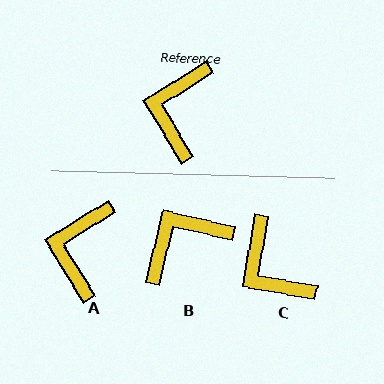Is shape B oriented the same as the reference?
No, it is off by about 45 degrees.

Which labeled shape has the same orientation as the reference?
A.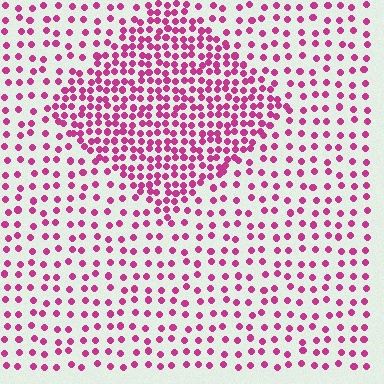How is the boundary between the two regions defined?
The boundary is defined by a change in element density (approximately 2.3x ratio). All elements are the same color, size, and shape.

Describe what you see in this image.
The image contains small magenta elements arranged at two different densities. A diamond-shaped region is visible where the elements are more densely packed than the surrounding area.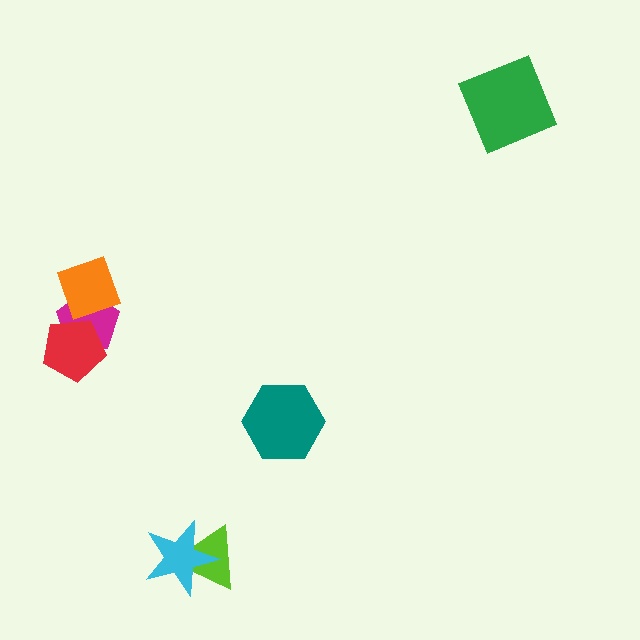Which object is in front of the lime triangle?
The cyan star is in front of the lime triangle.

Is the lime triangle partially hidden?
Yes, it is partially covered by another shape.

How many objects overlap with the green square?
0 objects overlap with the green square.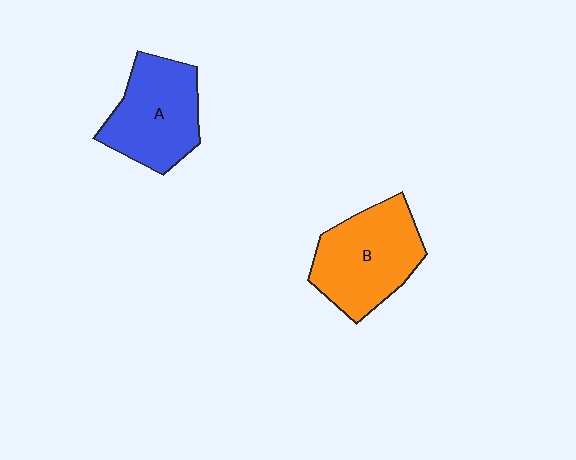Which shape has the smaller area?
Shape A (blue).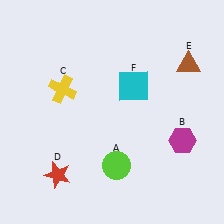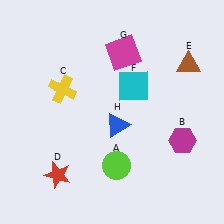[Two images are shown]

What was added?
A magenta square (G), a blue triangle (H) were added in Image 2.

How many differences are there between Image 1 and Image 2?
There are 2 differences between the two images.